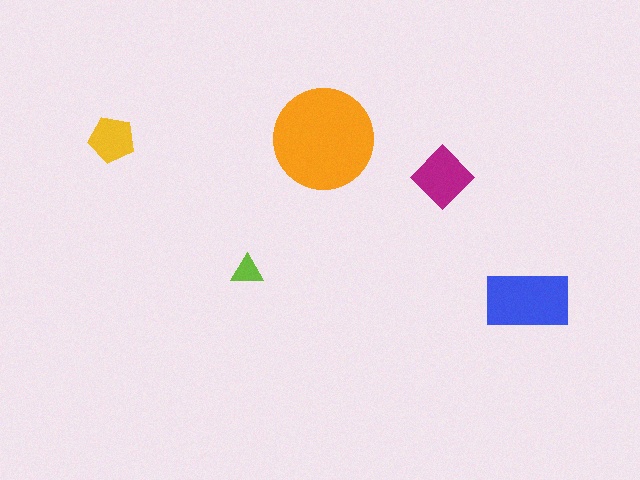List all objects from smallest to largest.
The lime triangle, the yellow pentagon, the magenta diamond, the blue rectangle, the orange circle.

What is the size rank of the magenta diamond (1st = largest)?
3rd.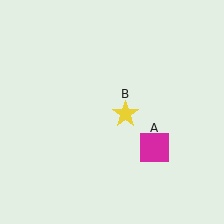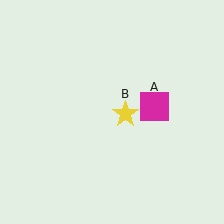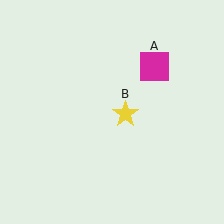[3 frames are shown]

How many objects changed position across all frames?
1 object changed position: magenta square (object A).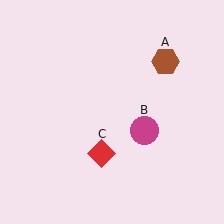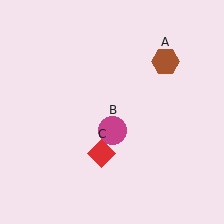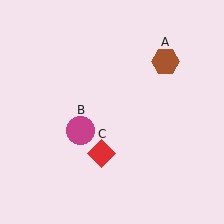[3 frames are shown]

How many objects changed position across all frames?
1 object changed position: magenta circle (object B).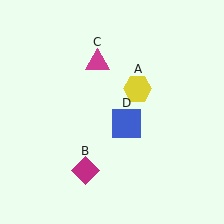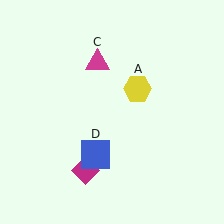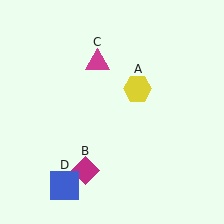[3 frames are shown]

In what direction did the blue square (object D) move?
The blue square (object D) moved down and to the left.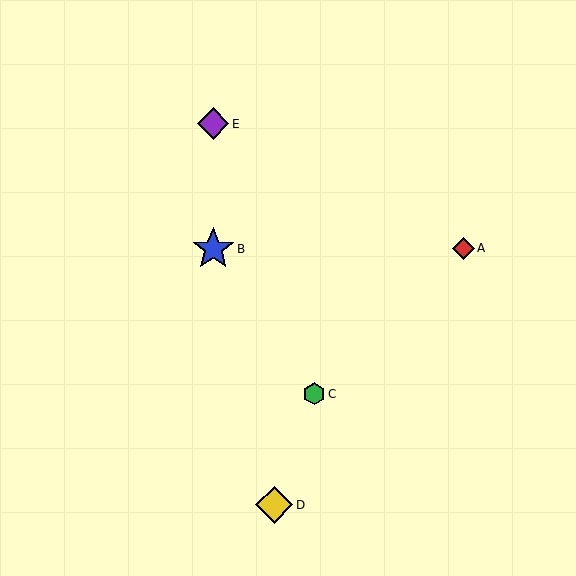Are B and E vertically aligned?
Yes, both are at x≈213.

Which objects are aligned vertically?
Objects B, E are aligned vertically.